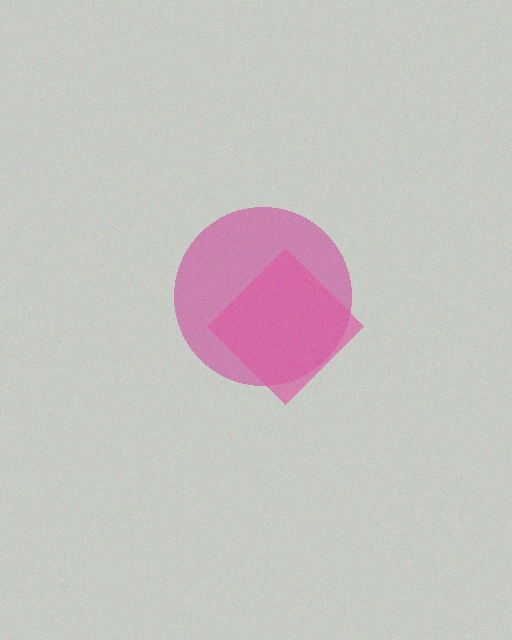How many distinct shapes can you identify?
There are 2 distinct shapes: a magenta circle, a pink diamond.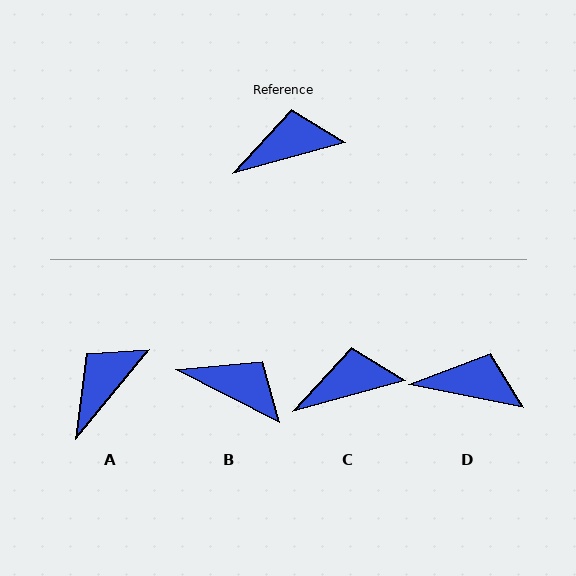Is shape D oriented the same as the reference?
No, it is off by about 26 degrees.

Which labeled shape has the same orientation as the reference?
C.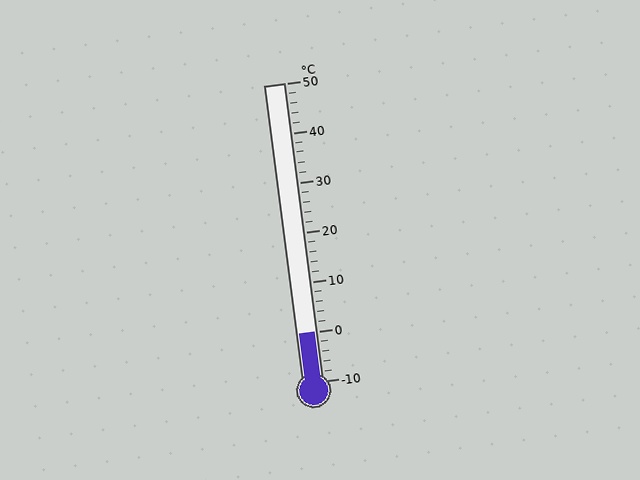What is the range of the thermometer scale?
The thermometer scale ranges from -10°C to 50°C.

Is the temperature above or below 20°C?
The temperature is below 20°C.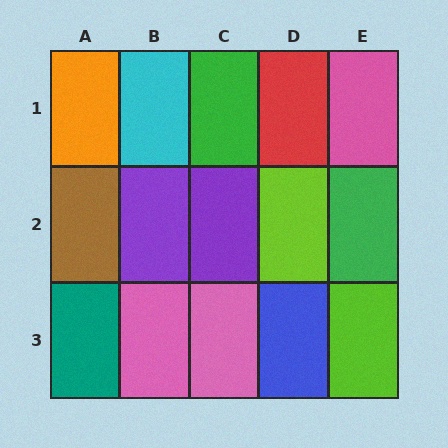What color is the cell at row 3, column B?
Pink.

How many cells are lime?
2 cells are lime.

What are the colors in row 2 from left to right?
Brown, purple, purple, lime, green.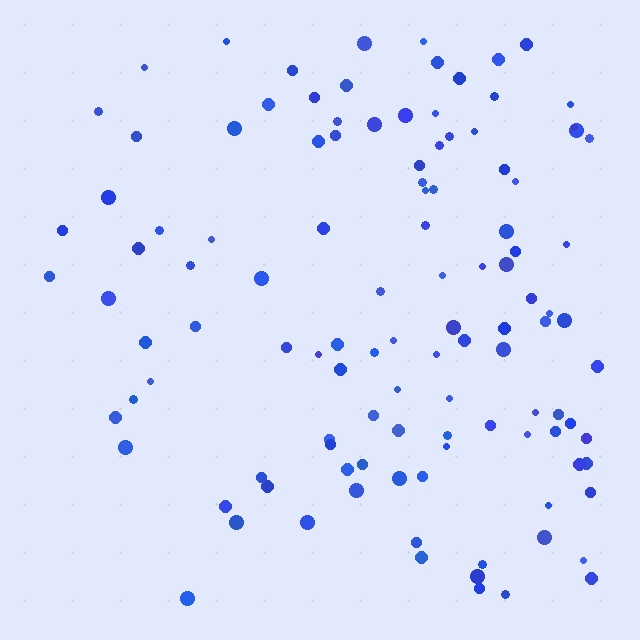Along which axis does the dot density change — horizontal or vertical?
Horizontal.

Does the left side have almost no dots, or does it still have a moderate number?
Still a moderate number, just noticeably fewer than the right.